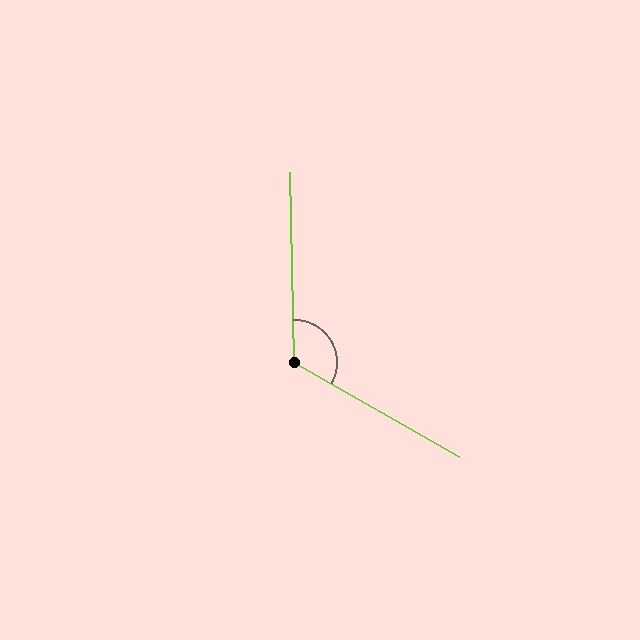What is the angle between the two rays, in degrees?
Approximately 121 degrees.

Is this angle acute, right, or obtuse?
It is obtuse.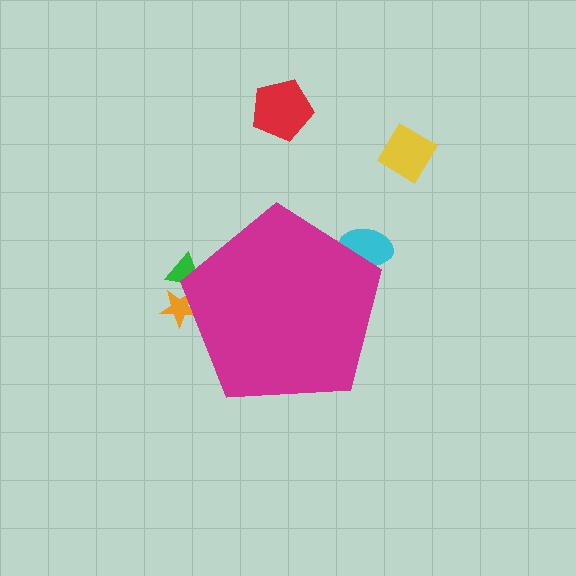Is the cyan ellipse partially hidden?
Yes, the cyan ellipse is partially hidden behind the magenta pentagon.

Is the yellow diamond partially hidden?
No, the yellow diamond is fully visible.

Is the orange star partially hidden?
Yes, the orange star is partially hidden behind the magenta pentagon.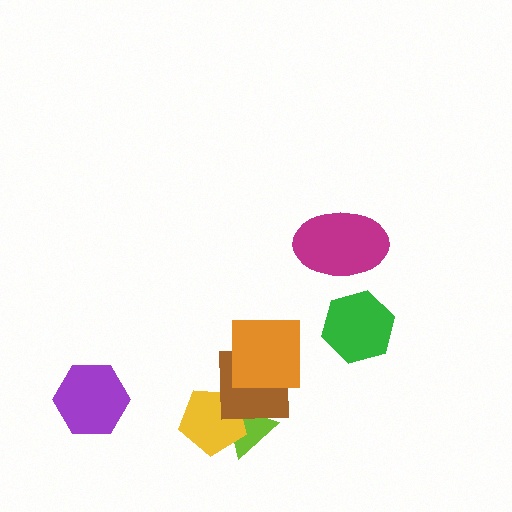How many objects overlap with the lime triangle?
2 objects overlap with the lime triangle.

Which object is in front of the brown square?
The orange square is in front of the brown square.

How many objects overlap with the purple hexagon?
0 objects overlap with the purple hexagon.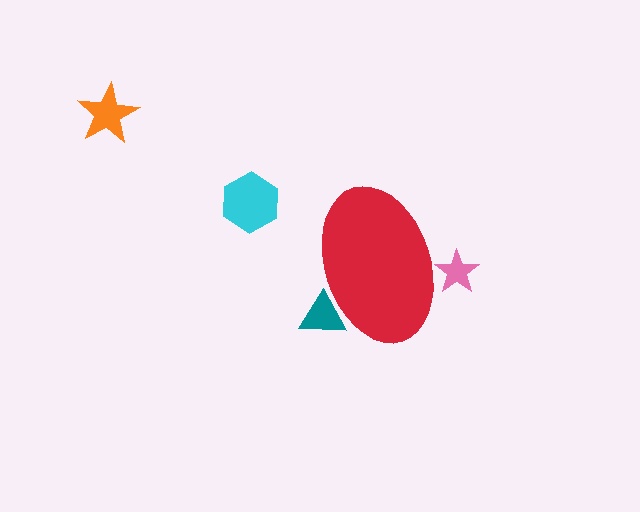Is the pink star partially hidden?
Yes, the pink star is partially hidden behind the red ellipse.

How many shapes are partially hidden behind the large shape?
2 shapes are partially hidden.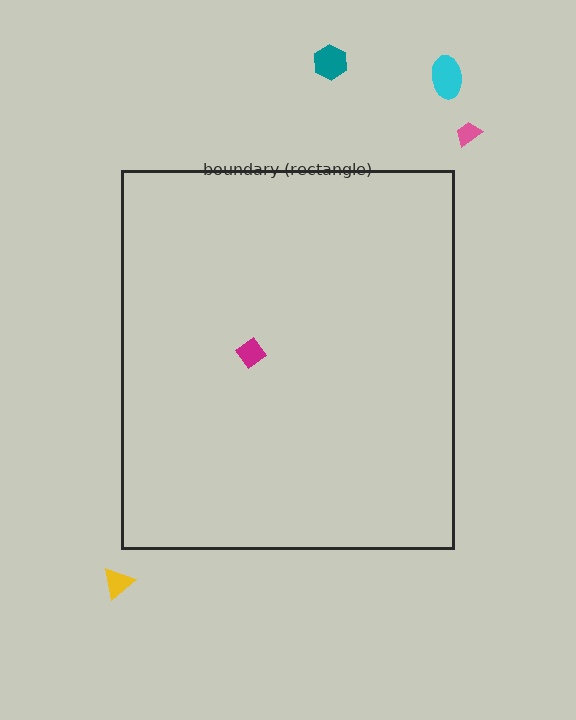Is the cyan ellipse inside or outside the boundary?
Outside.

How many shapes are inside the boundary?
1 inside, 4 outside.